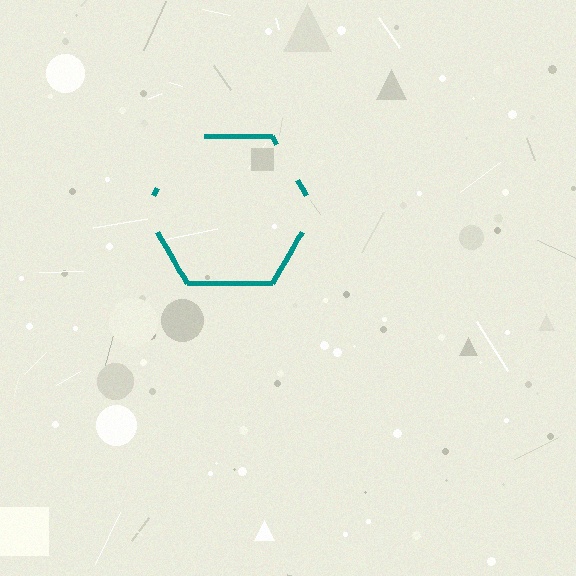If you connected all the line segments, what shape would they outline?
They would outline a hexagon.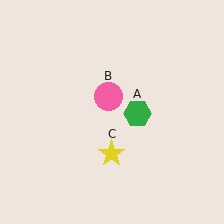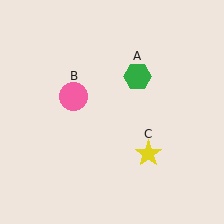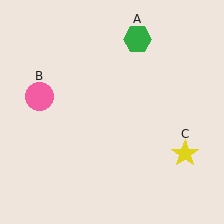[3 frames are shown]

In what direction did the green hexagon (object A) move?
The green hexagon (object A) moved up.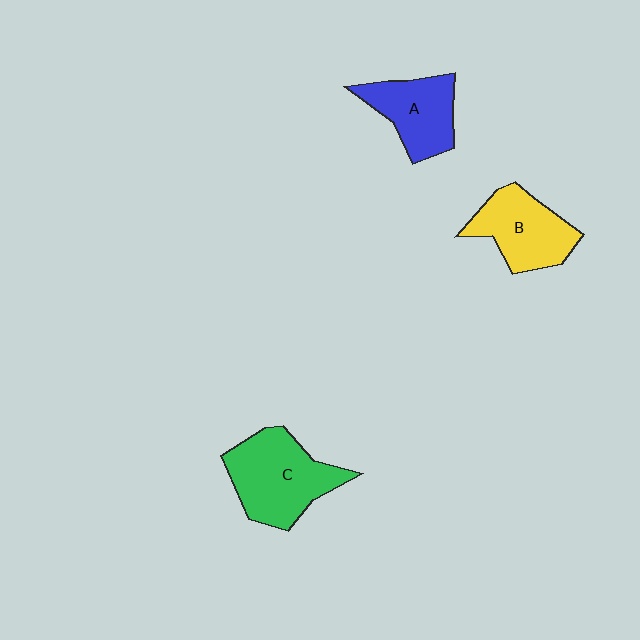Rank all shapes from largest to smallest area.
From largest to smallest: C (green), B (yellow), A (blue).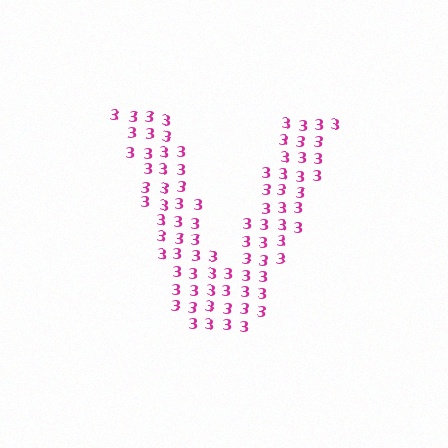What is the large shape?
The large shape is the letter V.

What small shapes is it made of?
It is made of small digit 3's.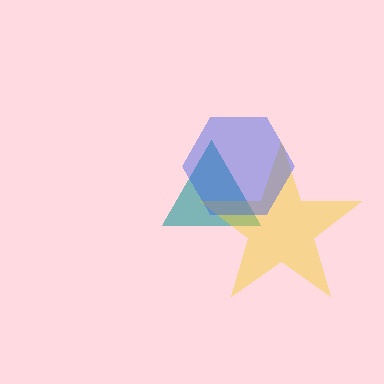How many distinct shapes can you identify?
There are 3 distinct shapes: a teal triangle, a yellow star, a blue hexagon.